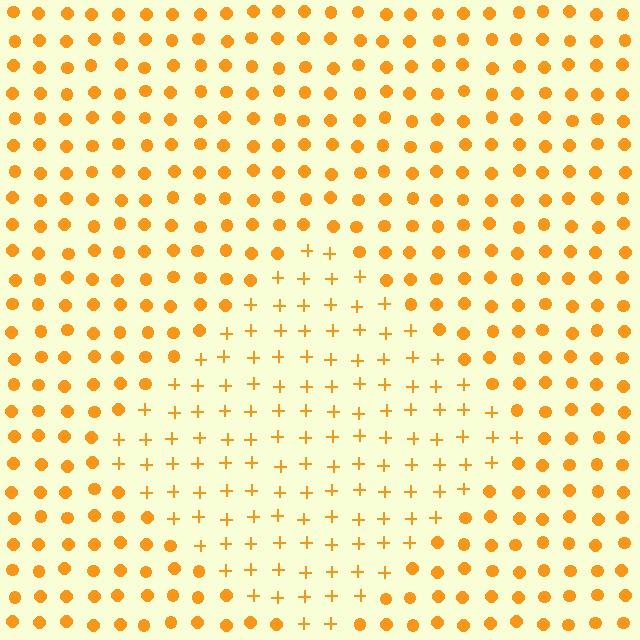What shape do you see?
I see a diamond.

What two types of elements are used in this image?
The image uses plus signs inside the diamond region and circles outside it.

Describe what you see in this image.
The image is filled with small orange elements arranged in a uniform grid. A diamond-shaped region contains plus signs, while the surrounding area contains circles. The boundary is defined purely by the change in element shape.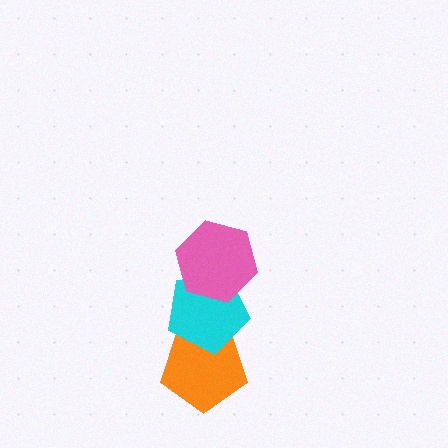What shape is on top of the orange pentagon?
The cyan pentagon is on top of the orange pentagon.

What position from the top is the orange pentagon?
The orange pentagon is 3rd from the top.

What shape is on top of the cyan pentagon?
The pink hexagon is on top of the cyan pentagon.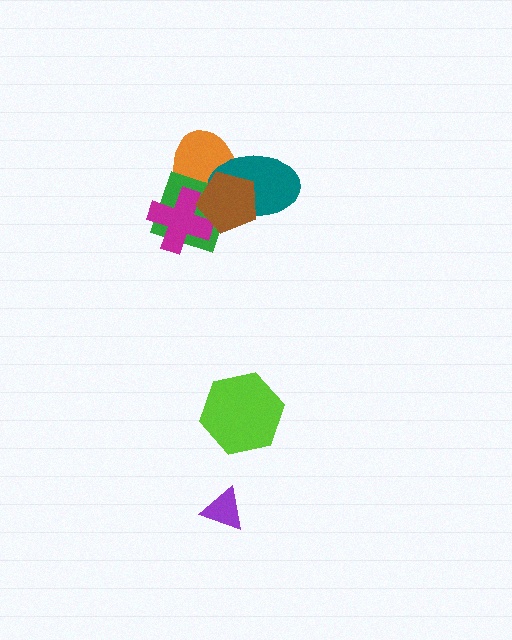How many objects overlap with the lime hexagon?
0 objects overlap with the lime hexagon.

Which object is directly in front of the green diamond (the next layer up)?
The magenta cross is directly in front of the green diamond.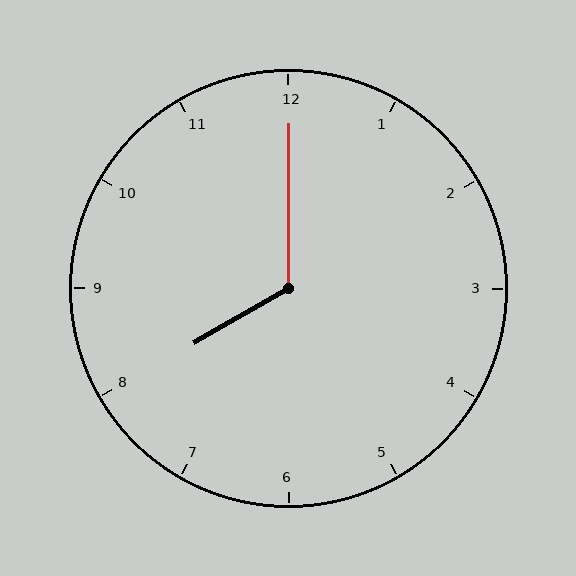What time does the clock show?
8:00.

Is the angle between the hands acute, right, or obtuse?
It is obtuse.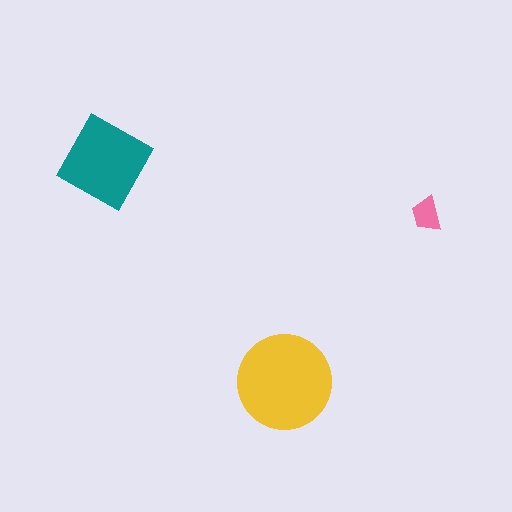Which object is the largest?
The yellow circle.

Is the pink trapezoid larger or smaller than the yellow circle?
Smaller.